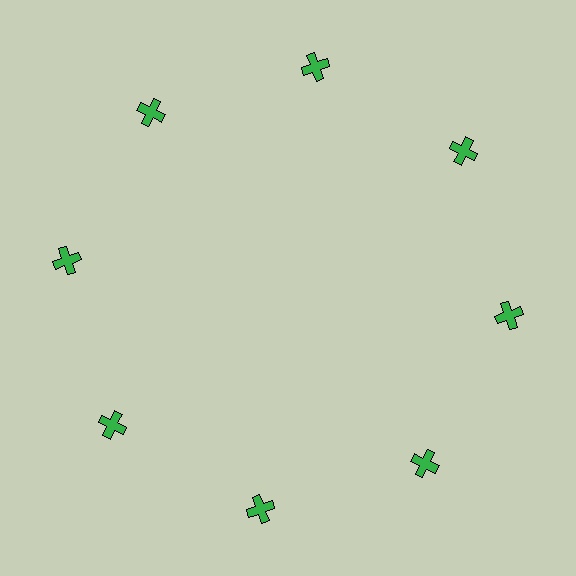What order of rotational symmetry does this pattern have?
This pattern has 8-fold rotational symmetry.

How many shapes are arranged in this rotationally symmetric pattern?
There are 8 shapes, arranged in 8 groups of 1.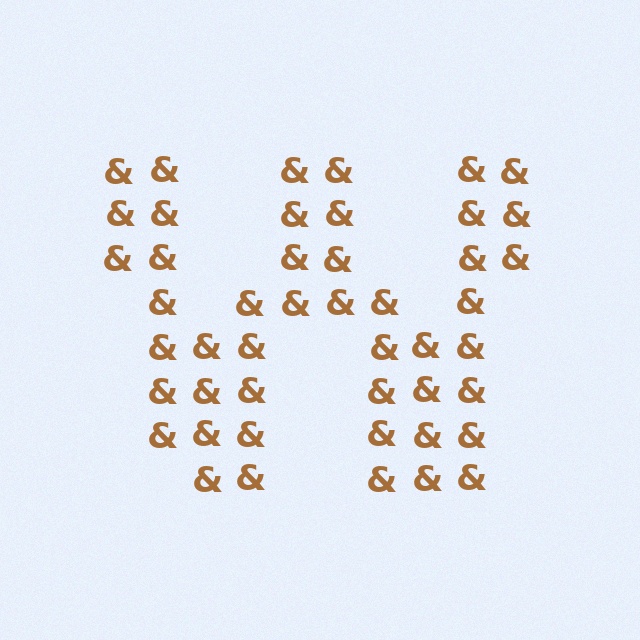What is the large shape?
The large shape is the letter W.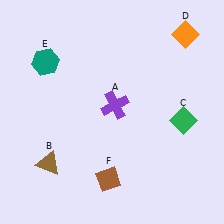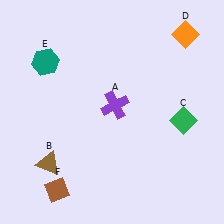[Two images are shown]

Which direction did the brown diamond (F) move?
The brown diamond (F) moved left.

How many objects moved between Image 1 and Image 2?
1 object moved between the two images.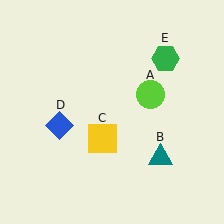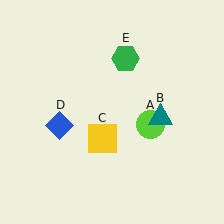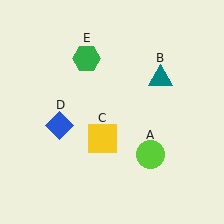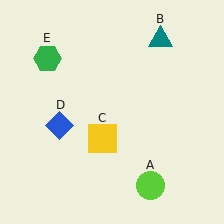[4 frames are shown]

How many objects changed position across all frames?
3 objects changed position: lime circle (object A), teal triangle (object B), green hexagon (object E).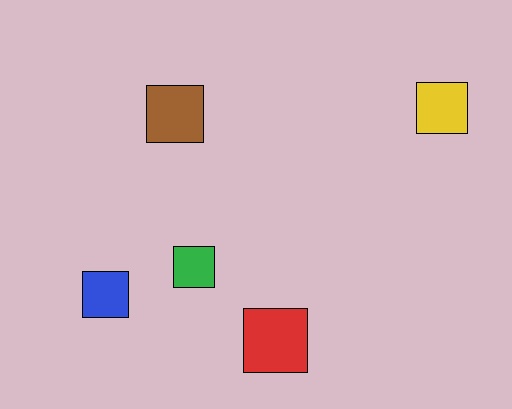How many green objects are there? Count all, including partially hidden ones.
There is 1 green object.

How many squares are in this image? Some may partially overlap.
There are 5 squares.